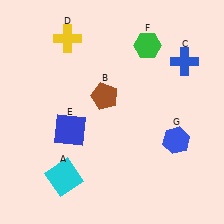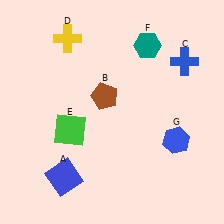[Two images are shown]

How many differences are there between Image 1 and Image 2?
There are 3 differences between the two images.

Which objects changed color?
A changed from cyan to blue. E changed from blue to green. F changed from green to teal.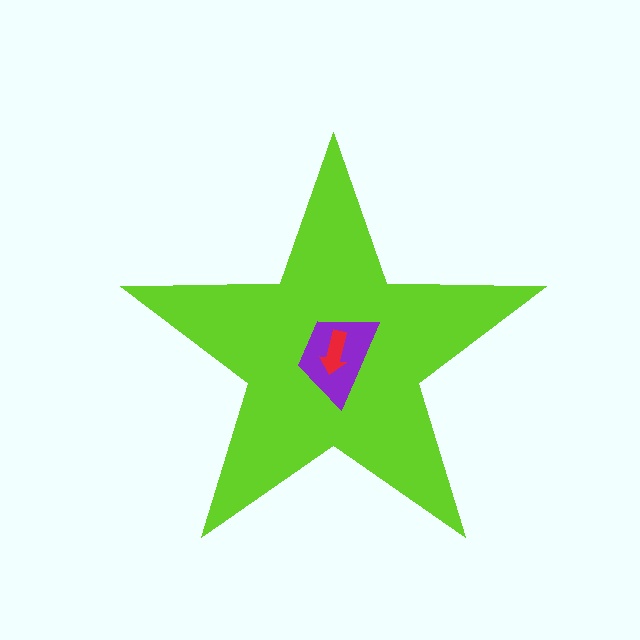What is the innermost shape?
The red arrow.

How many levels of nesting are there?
3.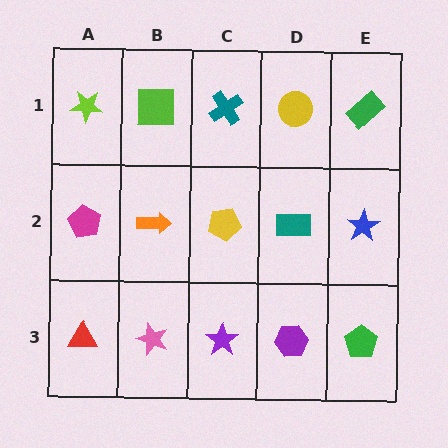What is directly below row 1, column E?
A blue star.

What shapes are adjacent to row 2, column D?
A yellow circle (row 1, column D), a purple hexagon (row 3, column D), a yellow pentagon (row 2, column C), a blue star (row 2, column E).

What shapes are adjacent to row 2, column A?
A lime star (row 1, column A), a red triangle (row 3, column A), an orange arrow (row 2, column B).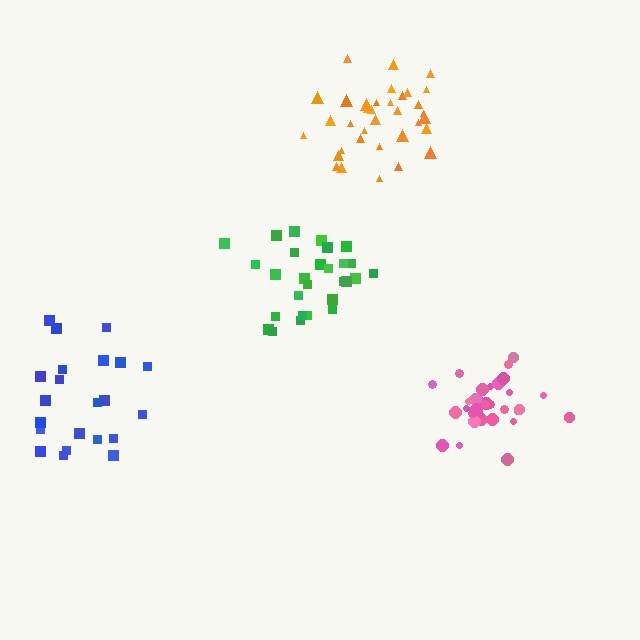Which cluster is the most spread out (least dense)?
Blue.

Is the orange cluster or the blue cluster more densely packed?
Orange.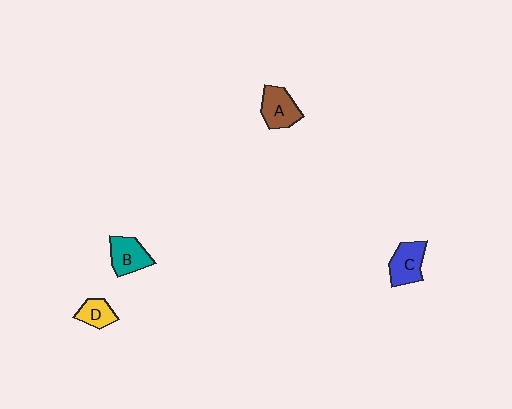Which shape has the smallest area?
Shape D (yellow).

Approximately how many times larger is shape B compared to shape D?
Approximately 1.4 times.